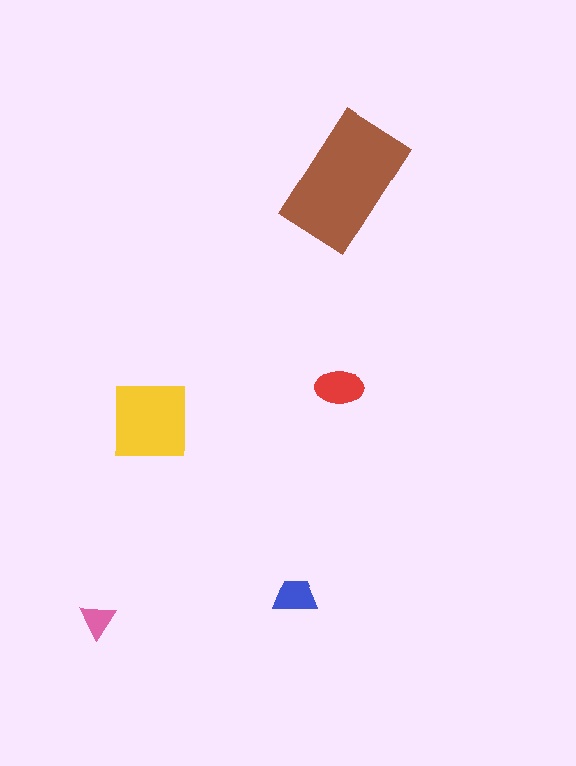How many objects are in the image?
There are 5 objects in the image.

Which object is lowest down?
The pink triangle is bottommost.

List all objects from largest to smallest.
The brown rectangle, the yellow square, the red ellipse, the blue trapezoid, the pink triangle.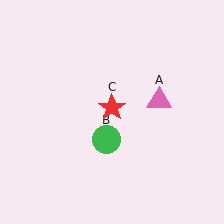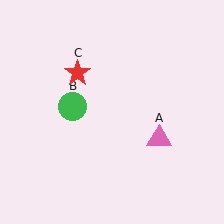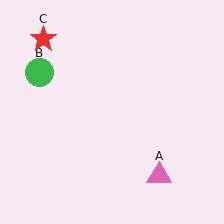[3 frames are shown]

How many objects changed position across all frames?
3 objects changed position: pink triangle (object A), green circle (object B), red star (object C).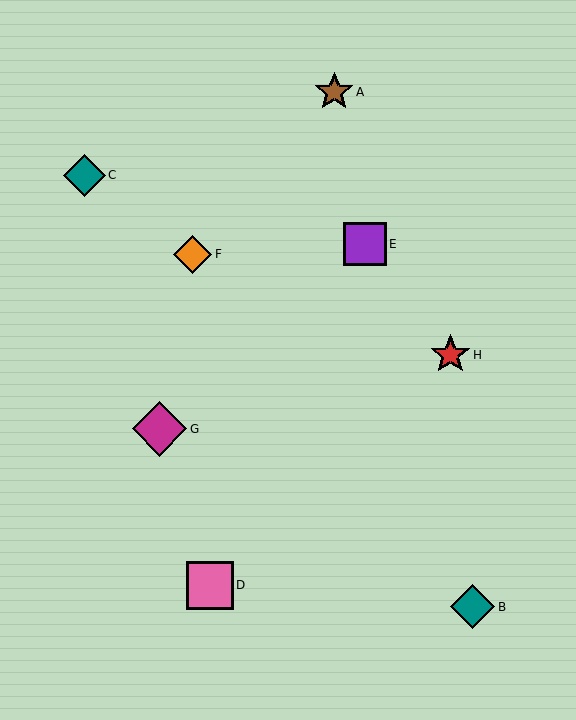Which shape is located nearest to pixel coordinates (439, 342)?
The red star (labeled H) at (450, 355) is nearest to that location.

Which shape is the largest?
The magenta diamond (labeled G) is the largest.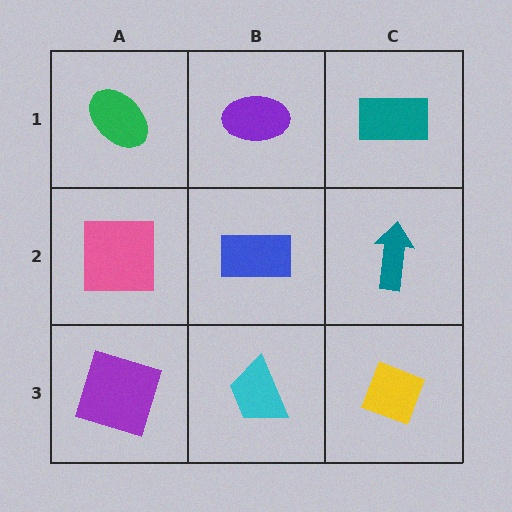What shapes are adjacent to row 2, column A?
A green ellipse (row 1, column A), a purple square (row 3, column A), a blue rectangle (row 2, column B).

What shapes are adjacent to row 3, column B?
A blue rectangle (row 2, column B), a purple square (row 3, column A), a yellow diamond (row 3, column C).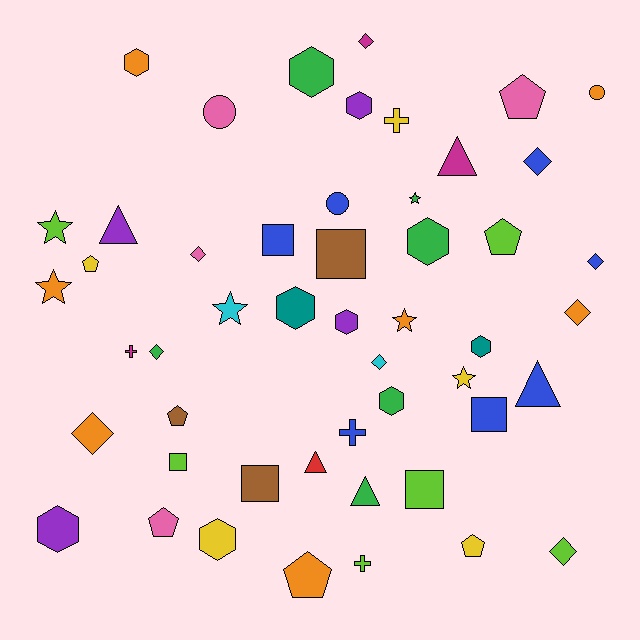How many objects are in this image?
There are 50 objects.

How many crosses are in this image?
There are 4 crosses.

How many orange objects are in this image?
There are 7 orange objects.